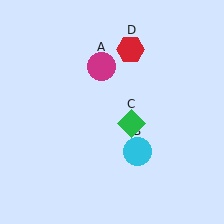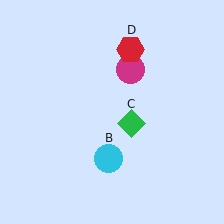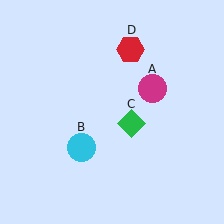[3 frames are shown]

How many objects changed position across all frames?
2 objects changed position: magenta circle (object A), cyan circle (object B).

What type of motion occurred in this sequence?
The magenta circle (object A), cyan circle (object B) rotated clockwise around the center of the scene.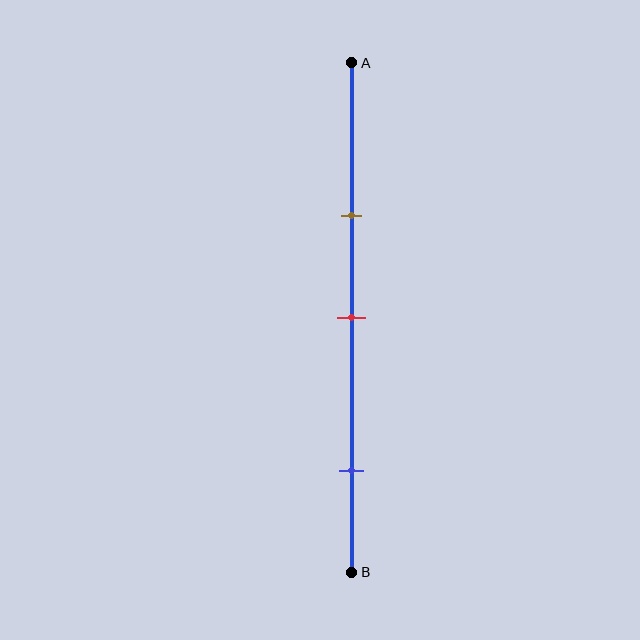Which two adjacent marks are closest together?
The brown and red marks are the closest adjacent pair.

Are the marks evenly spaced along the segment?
No, the marks are not evenly spaced.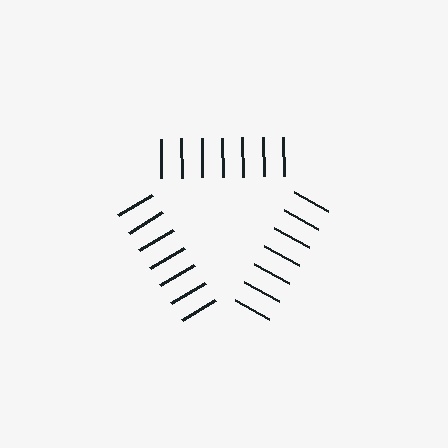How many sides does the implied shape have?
3 sides — the line-ends trace a triangle.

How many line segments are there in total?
21 — 7 along each of the 3 edges.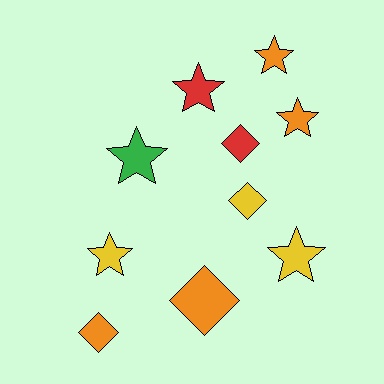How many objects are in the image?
There are 10 objects.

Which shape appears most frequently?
Star, with 6 objects.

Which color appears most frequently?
Orange, with 4 objects.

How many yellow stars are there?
There are 2 yellow stars.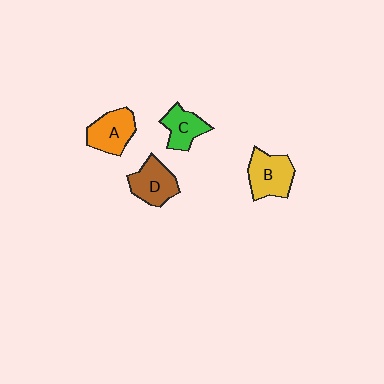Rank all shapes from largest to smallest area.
From largest to smallest: B (yellow), A (orange), D (brown), C (green).